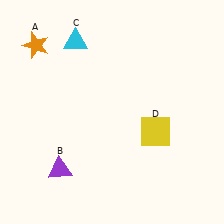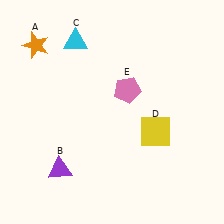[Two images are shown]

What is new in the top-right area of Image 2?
A pink pentagon (E) was added in the top-right area of Image 2.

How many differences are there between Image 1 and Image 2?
There is 1 difference between the two images.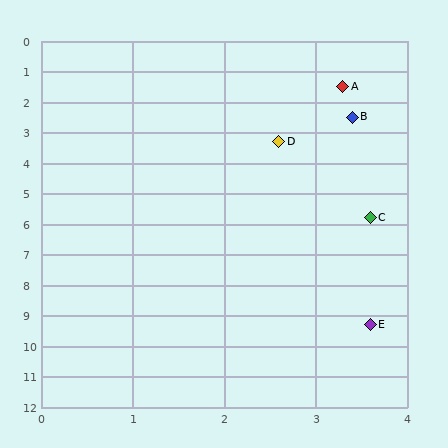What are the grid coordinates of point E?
Point E is at approximately (3.6, 9.3).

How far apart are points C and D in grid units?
Points C and D are about 2.7 grid units apart.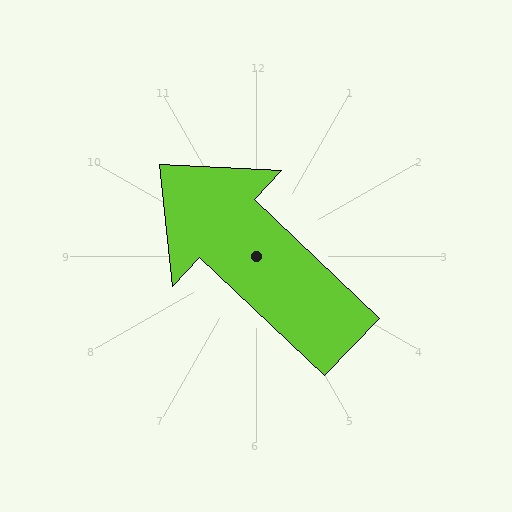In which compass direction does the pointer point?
Northwest.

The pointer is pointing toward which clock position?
Roughly 10 o'clock.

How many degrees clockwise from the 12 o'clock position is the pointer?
Approximately 313 degrees.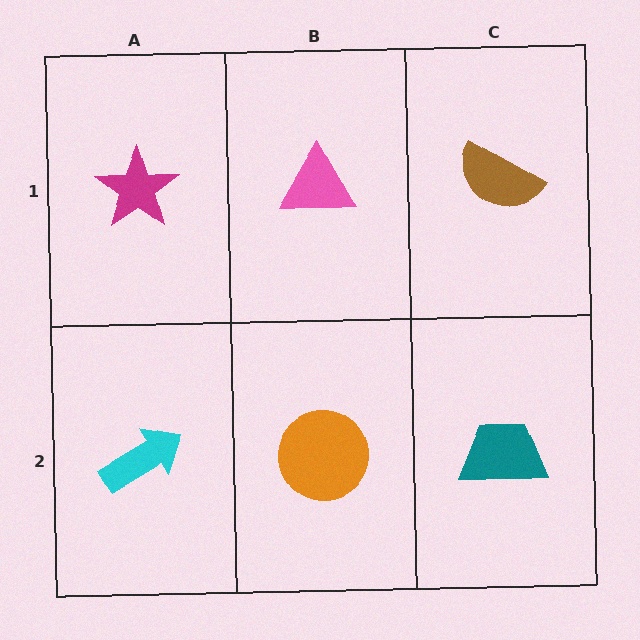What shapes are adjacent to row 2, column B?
A pink triangle (row 1, column B), a cyan arrow (row 2, column A), a teal trapezoid (row 2, column C).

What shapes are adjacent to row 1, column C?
A teal trapezoid (row 2, column C), a pink triangle (row 1, column B).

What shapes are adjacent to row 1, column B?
An orange circle (row 2, column B), a magenta star (row 1, column A), a brown semicircle (row 1, column C).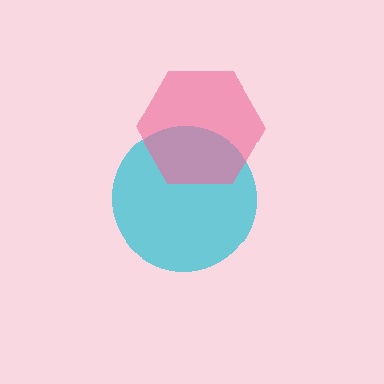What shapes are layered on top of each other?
The layered shapes are: a cyan circle, a pink hexagon.